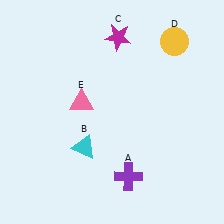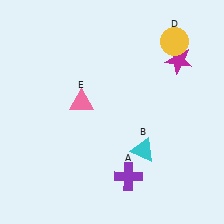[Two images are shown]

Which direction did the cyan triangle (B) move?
The cyan triangle (B) moved right.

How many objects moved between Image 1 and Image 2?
2 objects moved between the two images.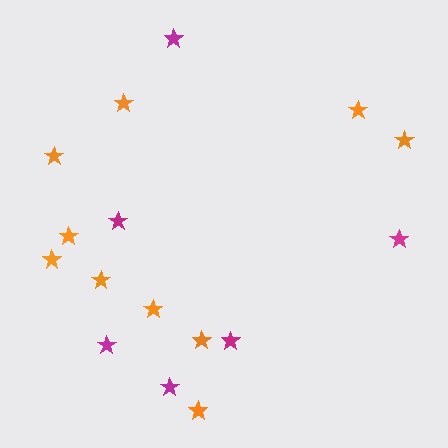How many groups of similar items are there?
There are 2 groups: one group of magenta stars (6) and one group of orange stars (10).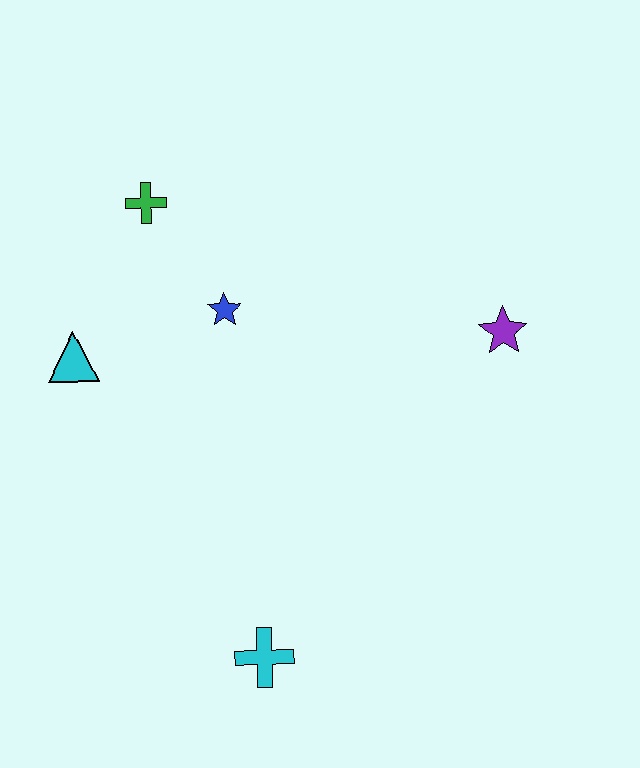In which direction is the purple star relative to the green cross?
The purple star is to the right of the green cross.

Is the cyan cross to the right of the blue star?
Yes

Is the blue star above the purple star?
Yes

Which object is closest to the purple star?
The blue star is closest to the purple star.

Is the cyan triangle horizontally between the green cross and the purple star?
No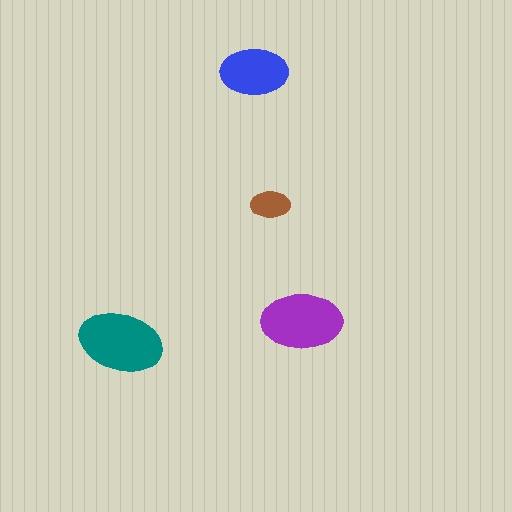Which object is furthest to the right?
The purple ellipse is rightmost.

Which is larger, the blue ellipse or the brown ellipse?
The blue one.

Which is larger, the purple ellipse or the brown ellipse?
The purple one.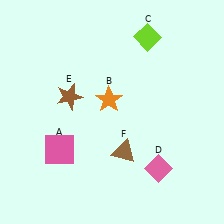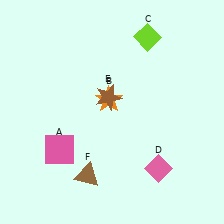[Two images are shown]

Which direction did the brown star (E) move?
The brown star (E) moved right.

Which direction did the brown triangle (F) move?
The brown triangle (F) moved left.